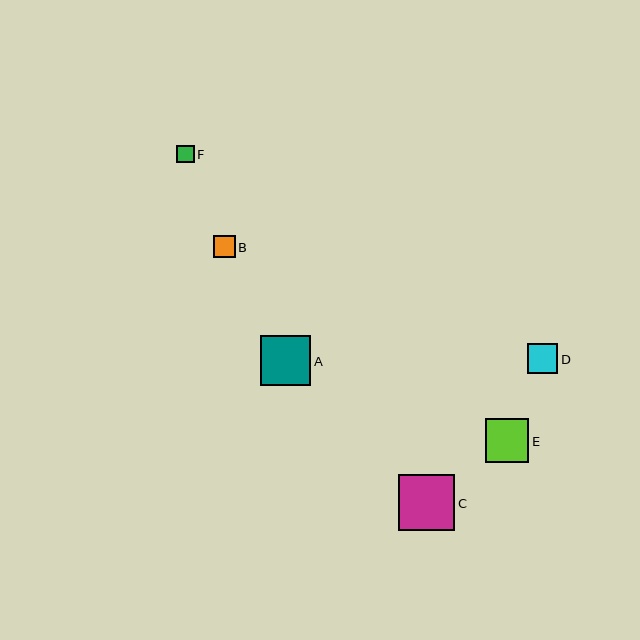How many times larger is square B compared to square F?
Square B is approximately 1.3 times the size of square F.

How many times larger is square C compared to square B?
Square C is approximately 2.5 times the size of square B.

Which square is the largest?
Square C is the largest with a size of approximately 56 pixels.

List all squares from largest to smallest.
From largest to smallest: C, A, E, D, B, F.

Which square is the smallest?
Square F is the smallest with a size of approximately 17 pixels.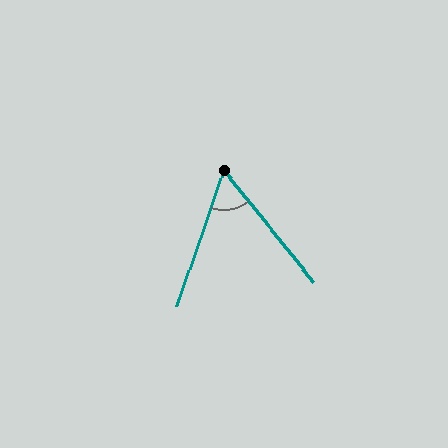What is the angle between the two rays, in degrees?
Approximately 58 degrees.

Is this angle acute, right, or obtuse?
It is acute.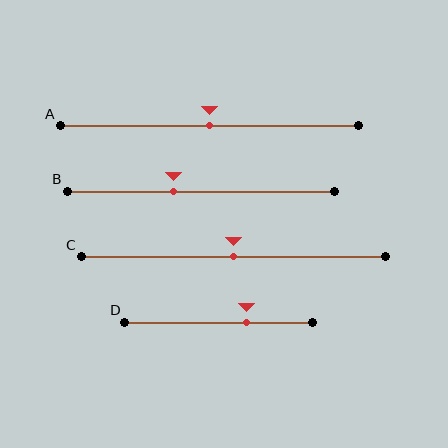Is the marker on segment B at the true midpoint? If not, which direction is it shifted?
No, the marker on segment B is shifted to the left by about 10% of the segment length.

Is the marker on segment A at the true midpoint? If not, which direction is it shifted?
Yes, the marker on segment A is at the true midpoint.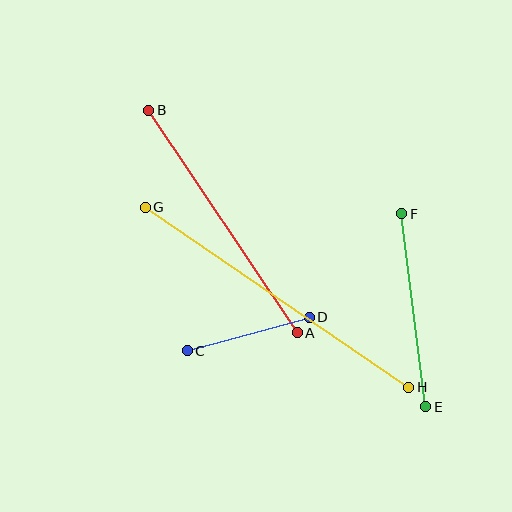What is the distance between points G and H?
The distance is approximately 319 pixels.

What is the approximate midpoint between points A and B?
The midpoint is at approximately (223, 221) pixels.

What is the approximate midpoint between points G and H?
The midpoint is at approximately (277, 297) pixels.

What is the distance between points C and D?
The distance is approximately 126 pixels.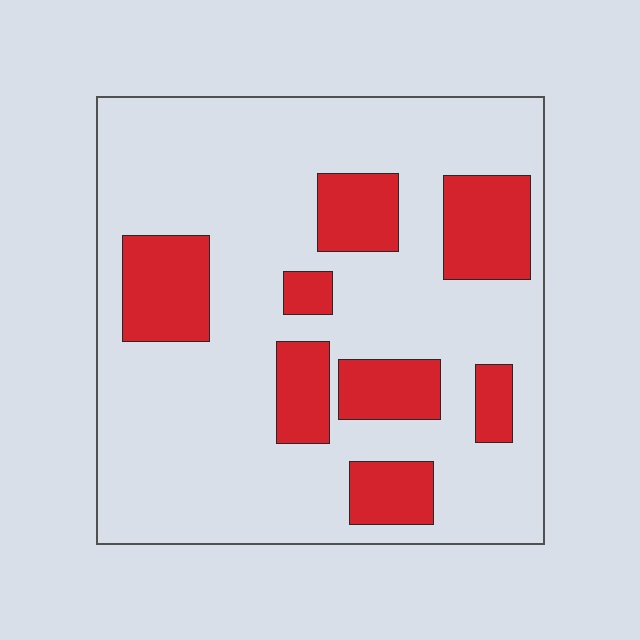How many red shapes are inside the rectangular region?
8.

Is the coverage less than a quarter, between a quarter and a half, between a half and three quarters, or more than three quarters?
Less than a quarter.